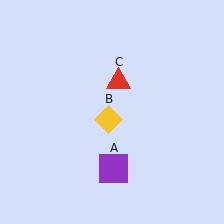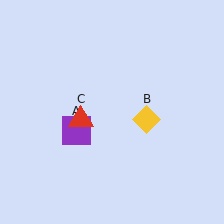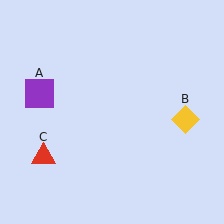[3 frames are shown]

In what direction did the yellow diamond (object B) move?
The yellow diamond (object B) moved right.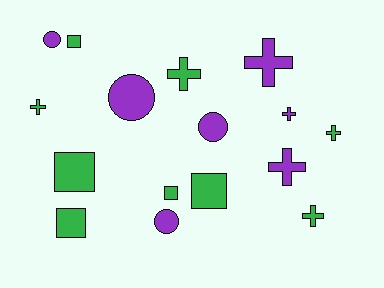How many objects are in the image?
There are 16 objects.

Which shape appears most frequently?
Cross, with 7 objects.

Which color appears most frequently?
Green, with 9 objects.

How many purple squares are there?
There are no purple squares.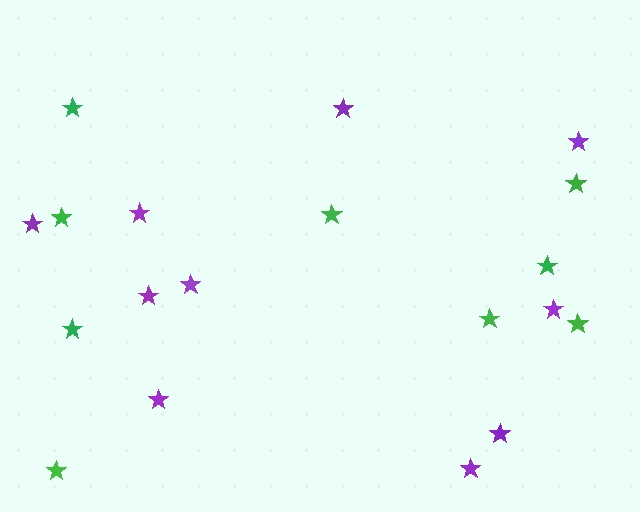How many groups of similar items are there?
There are 2 groups: one group of purple stars (10) and one group of green stars (9).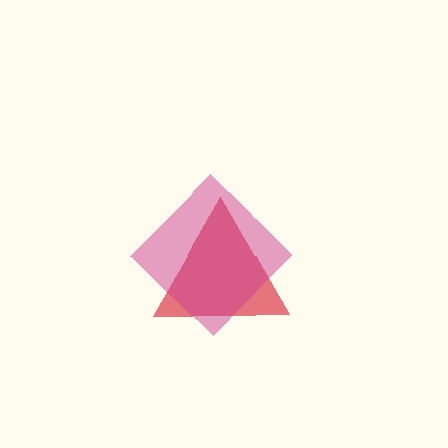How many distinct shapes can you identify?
There are 2 distinct shapes: a red triangle, a magenta diamond.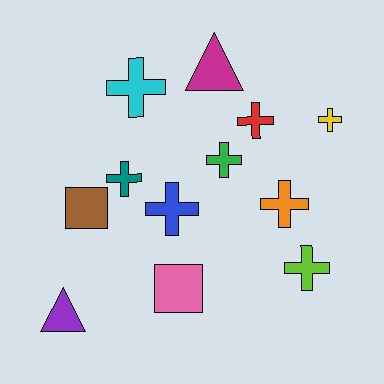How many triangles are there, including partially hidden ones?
There are 2 triangles.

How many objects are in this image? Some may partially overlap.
There are 12 objects.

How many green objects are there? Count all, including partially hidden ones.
There is 1 green object.